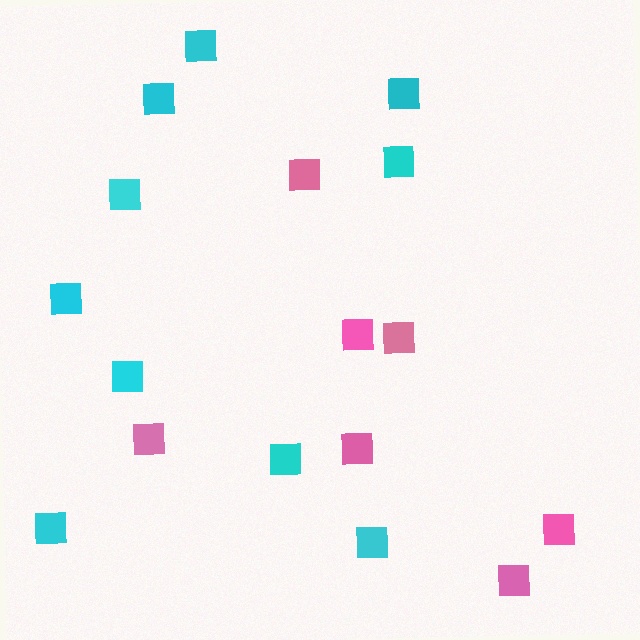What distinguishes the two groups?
There are 2 groups: one group of cyan squares (10) and one group of pink squares (7).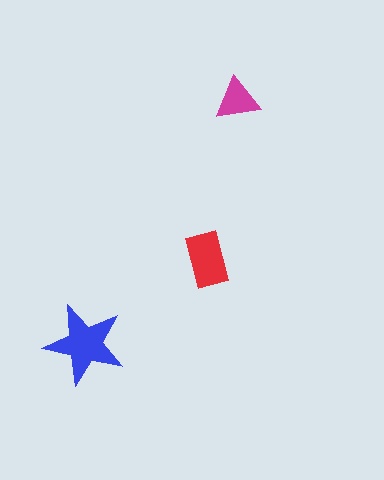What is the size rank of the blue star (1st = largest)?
1st.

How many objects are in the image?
There are 3 objects in the image.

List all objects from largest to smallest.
The blue star, the red rectangle, the magenta triangle.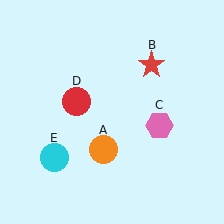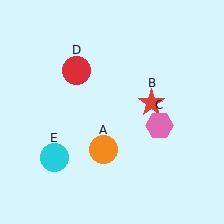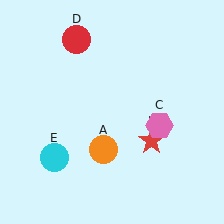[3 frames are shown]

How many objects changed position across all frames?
2 objects changed position: red star (object B), red circle (object D).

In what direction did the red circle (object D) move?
The red circle (object D) moved up.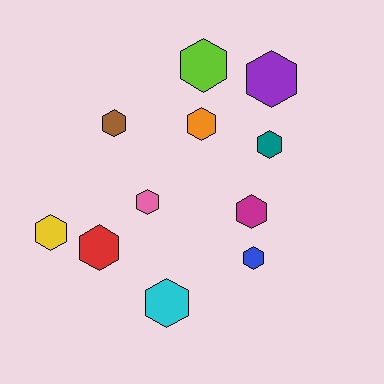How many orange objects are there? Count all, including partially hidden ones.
There is 1 orange object.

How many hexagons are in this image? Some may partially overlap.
There are 11 hexagons.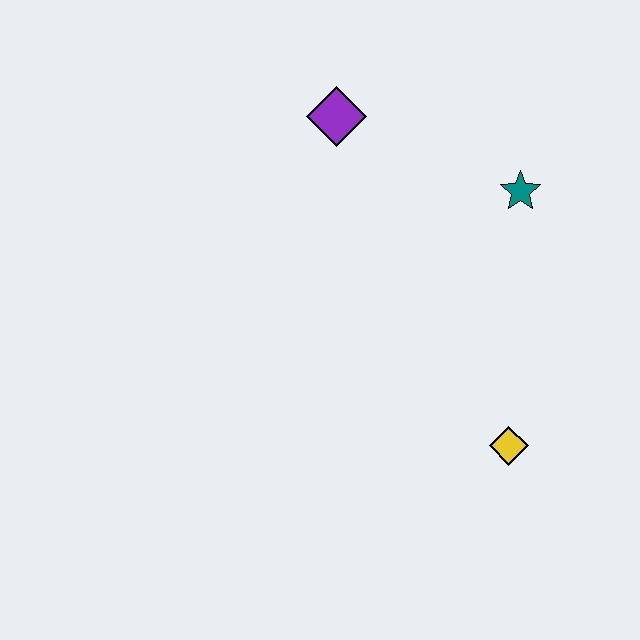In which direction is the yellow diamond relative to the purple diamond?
The yellow diamond is below the purple diamond.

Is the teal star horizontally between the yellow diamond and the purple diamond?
No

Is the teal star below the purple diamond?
Yes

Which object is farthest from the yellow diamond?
The purple diamond is farthest from the yellow diamond.